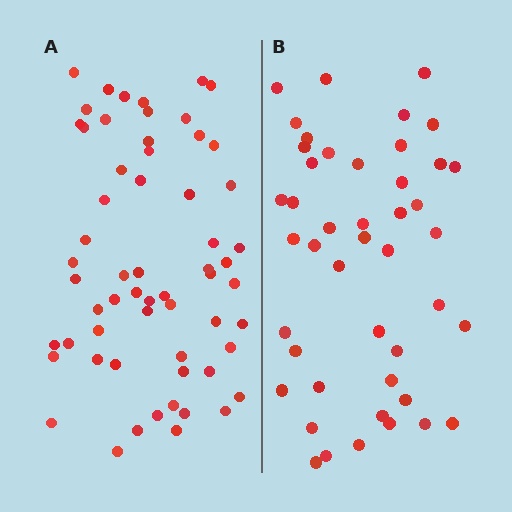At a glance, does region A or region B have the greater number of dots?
Region A (the left region) has more dots.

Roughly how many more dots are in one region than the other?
Region A has approximately 15 more dots than region B.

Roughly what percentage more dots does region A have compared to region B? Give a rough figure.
About 35% more.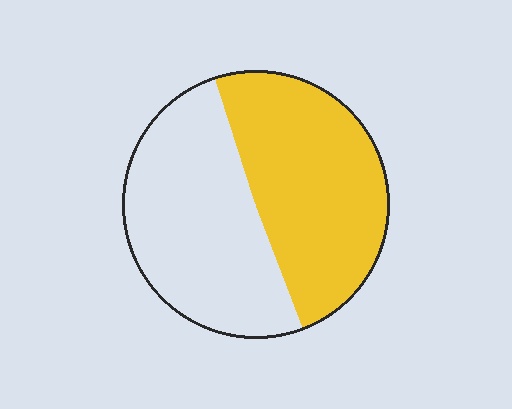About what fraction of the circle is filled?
About one half (1/2).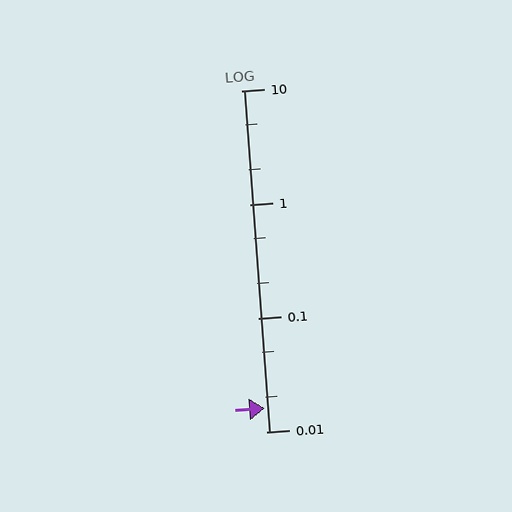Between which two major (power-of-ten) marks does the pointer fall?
The pointer is between 0.01 and 0.1.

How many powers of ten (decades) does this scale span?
The scale spans 3 decades, from 0.01 to 10.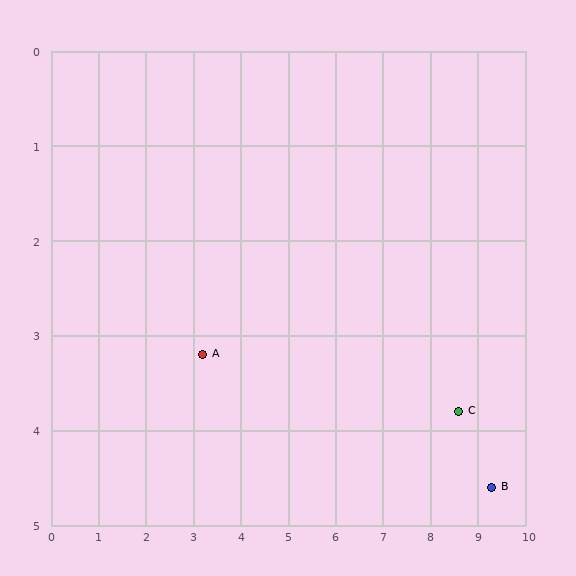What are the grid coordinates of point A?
Point A is at approximately (3.2, 3.2).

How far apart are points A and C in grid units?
Points A and C are about 5.4 grid units apart.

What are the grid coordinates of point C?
Point C is at approximately (8.6, 3.8).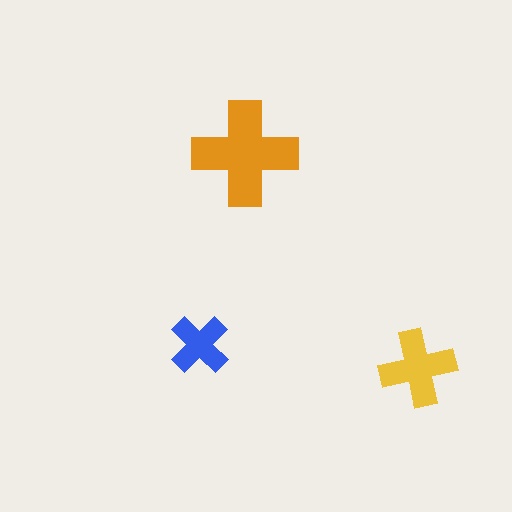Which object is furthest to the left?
The blue cross is leftmost.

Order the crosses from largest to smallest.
the orange one, the yellow one, the blue one.